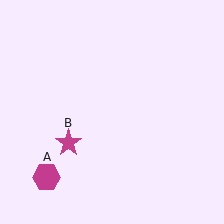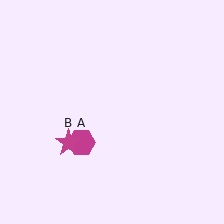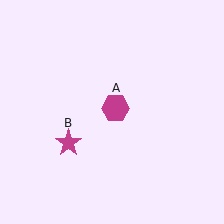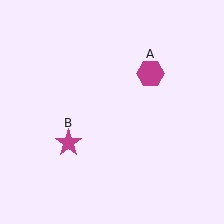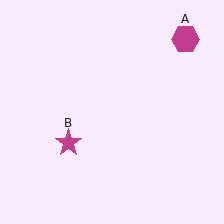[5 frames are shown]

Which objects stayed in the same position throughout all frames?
Magenta star (object B) remained stationary.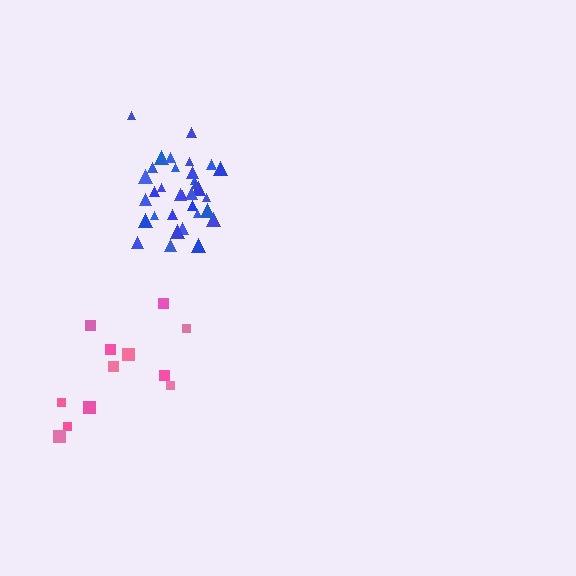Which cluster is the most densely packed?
Blue.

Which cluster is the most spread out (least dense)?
Pink.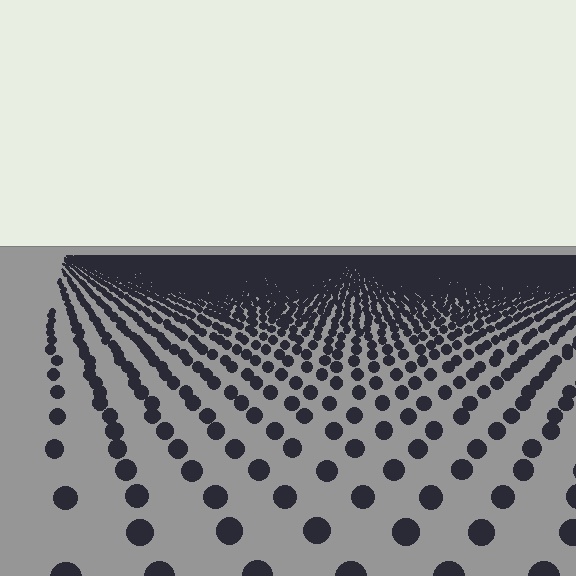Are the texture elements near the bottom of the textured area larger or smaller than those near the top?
Larger. Near the bottom, elements are closer to the viewer and appear at a bigger on-screen size.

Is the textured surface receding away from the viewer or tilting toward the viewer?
The surface is receding away from the viewer. Texture elements get smaller and denser toward the top.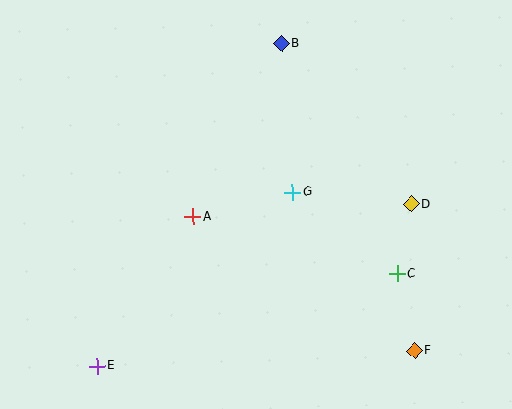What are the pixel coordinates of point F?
Point F is at (414, 351).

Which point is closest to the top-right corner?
Point D is closest to the top-right corner.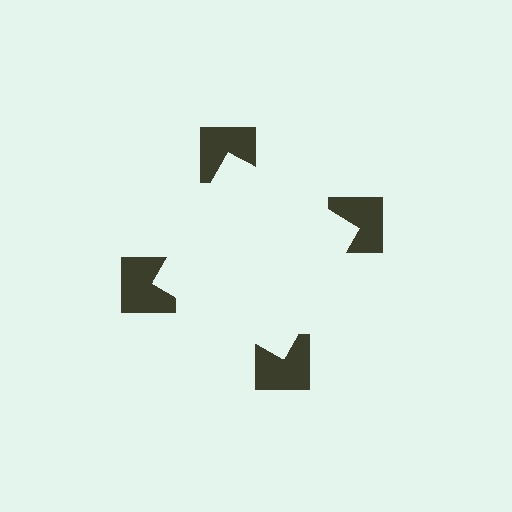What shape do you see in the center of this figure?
An illusory square — its edges are inferred from the aligned wedge cuts in the notched squares, not physically drawn.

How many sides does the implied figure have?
4 sides.